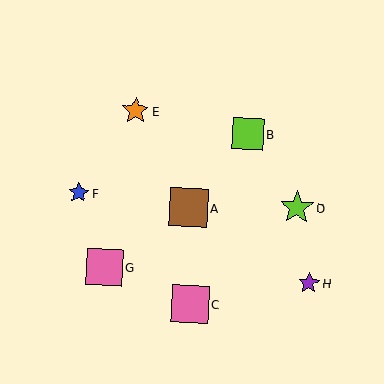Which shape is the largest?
The brown square (labeled A) is the largest.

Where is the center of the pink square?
The center of the pink square is at (105, 267).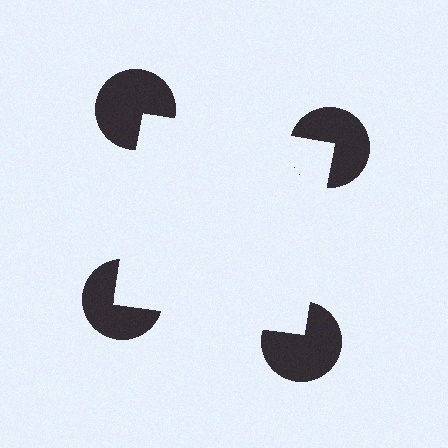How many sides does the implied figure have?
4 sides.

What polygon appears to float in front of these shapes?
An illusory square — its edges are inferred from the aligned wedge cuts in the pac-man discs, not physically drawn.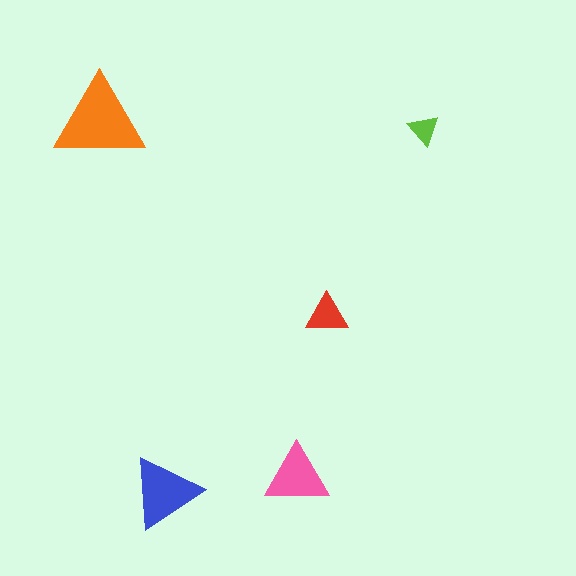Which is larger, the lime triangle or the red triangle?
The red one.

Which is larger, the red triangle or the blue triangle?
The blue one.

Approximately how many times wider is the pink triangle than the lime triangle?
About 2 times wider.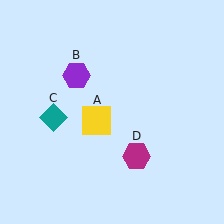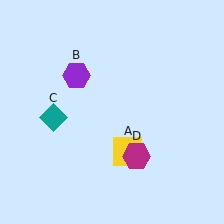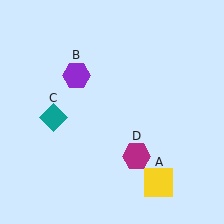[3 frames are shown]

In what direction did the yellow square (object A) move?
The yellow square (object A) moved down and to the right.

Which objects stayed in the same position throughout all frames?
Purple hexagon (object B) and teal diamond (object C) and magenta hexagon (object D) remained stationary.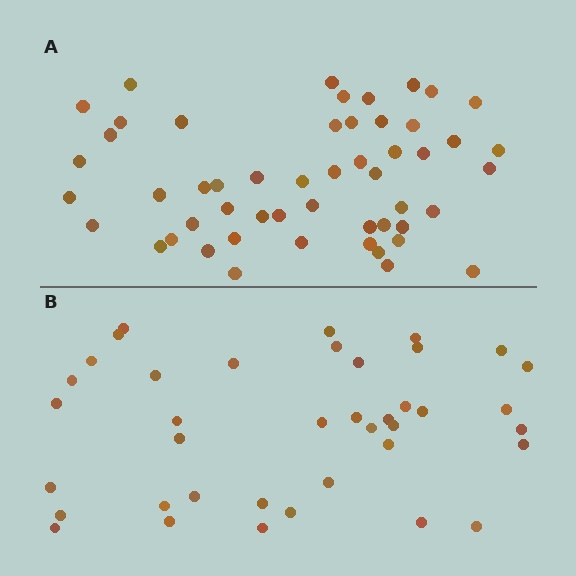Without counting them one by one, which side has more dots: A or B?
Region A (the top region) has more dots.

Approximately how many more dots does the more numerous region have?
Region A has approximately 15 more dots than region B.